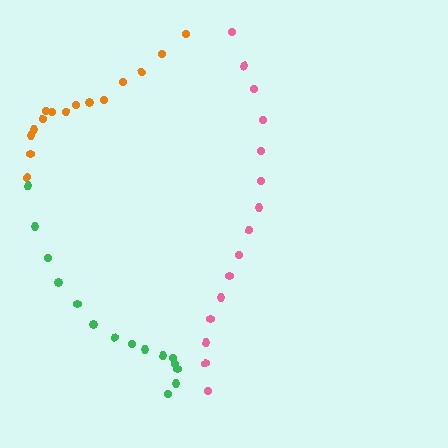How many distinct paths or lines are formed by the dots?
There are 3 distinct paths.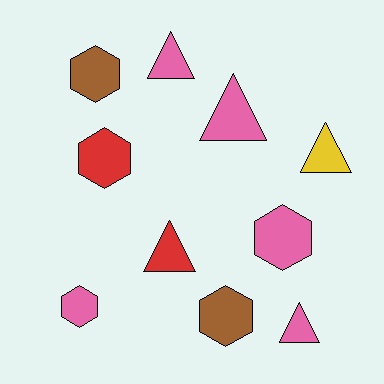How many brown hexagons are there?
There are 2 brown hexagons.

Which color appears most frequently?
Pink, with 5 objects.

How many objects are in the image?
There are 10 objects.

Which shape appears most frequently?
Triangle, with 5 objects.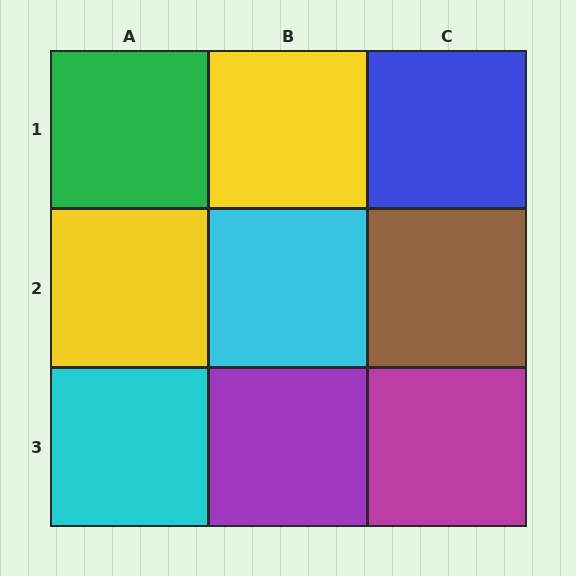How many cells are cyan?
2 cells are cyan.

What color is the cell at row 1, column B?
Yellow.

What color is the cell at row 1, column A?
Green.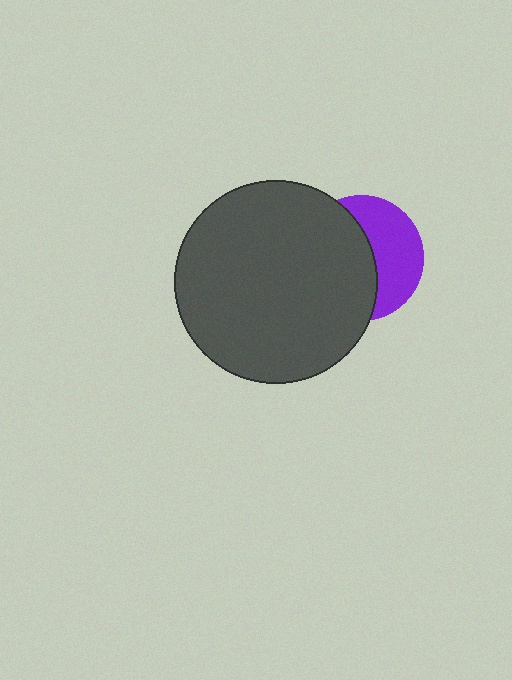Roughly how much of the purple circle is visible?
A small part of it is visible (roughly 44%).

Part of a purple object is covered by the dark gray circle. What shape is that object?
It is a circle.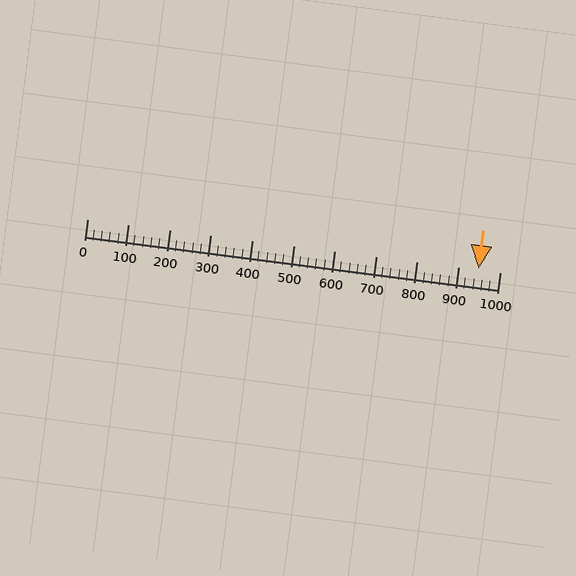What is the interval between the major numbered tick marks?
The major tick marks are spaced 100 units apart.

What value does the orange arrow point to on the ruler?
The orange arrow points to approximately 947.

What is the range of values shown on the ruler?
The ruler shows values from 0 to 1000.